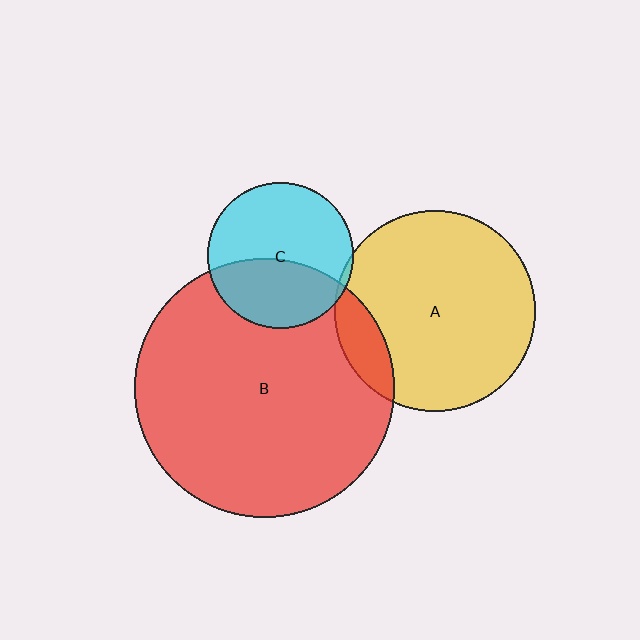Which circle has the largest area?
Circle B (red).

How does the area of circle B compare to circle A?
Approximately 1.7 times.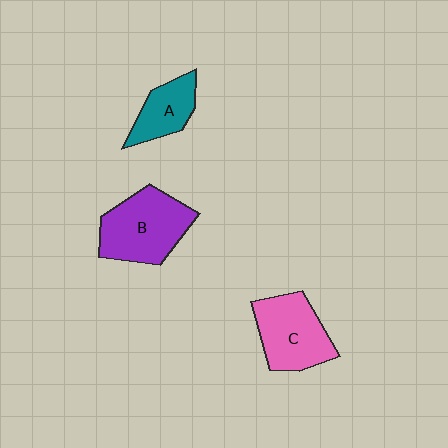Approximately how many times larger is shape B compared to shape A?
Approximately 1.8 times.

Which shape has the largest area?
Shape B (purple).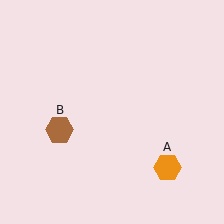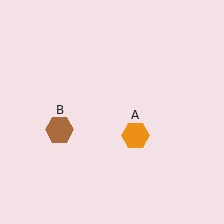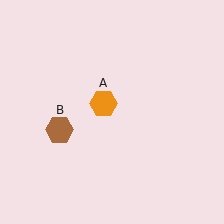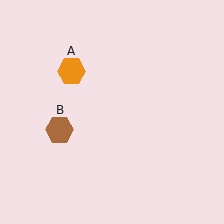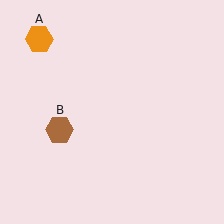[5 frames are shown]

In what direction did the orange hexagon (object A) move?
The orange hexagon (object A) moved up and to the left.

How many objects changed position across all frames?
1 object changed position: orange hexagon (object A).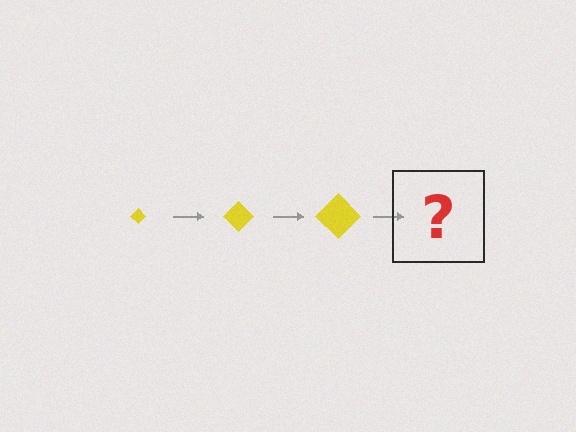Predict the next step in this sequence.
The next step is a yellow diamond, larger than the previous one.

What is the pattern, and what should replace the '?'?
The pattern is that the diamond gets progressively larger each step. The '?' should be a yellow diamond, larger than the previous one.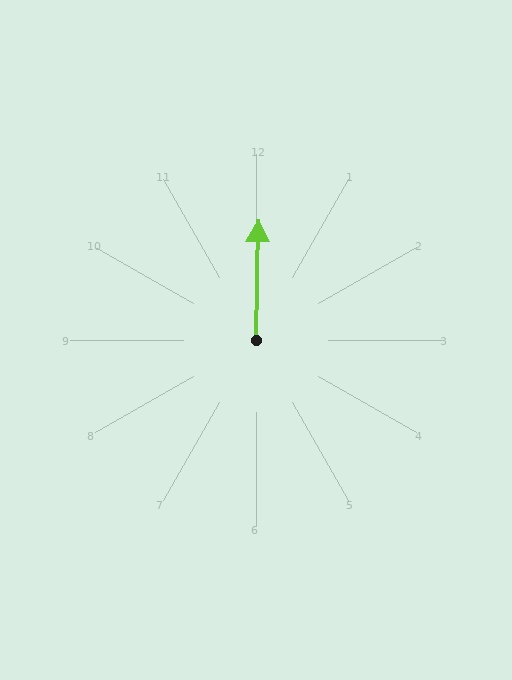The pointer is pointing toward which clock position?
Roughly 12 o'clock.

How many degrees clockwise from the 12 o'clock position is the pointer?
Approximately 1 degrees.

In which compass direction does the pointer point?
North.